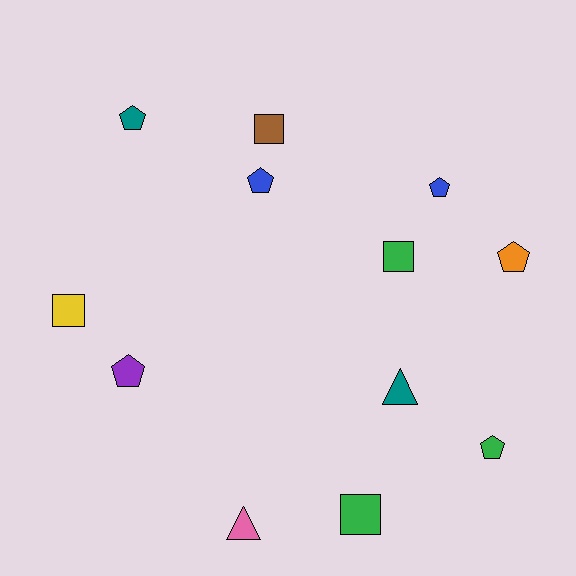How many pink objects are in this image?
There is 1 pink object.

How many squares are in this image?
There are 4 squares.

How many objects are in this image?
There are 12 objects.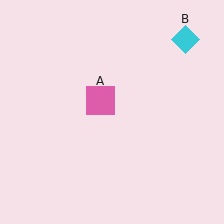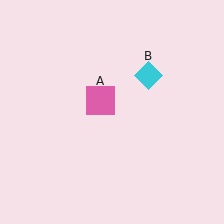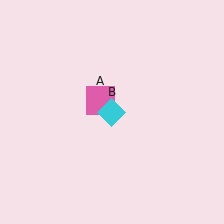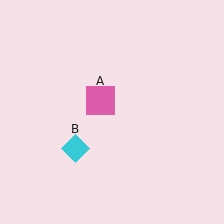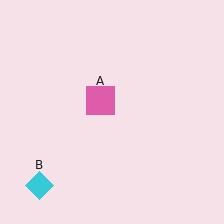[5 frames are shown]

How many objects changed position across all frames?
1 object changed position: cyan diamond (object B).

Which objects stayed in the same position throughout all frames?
Pink square (object A) remained stationary.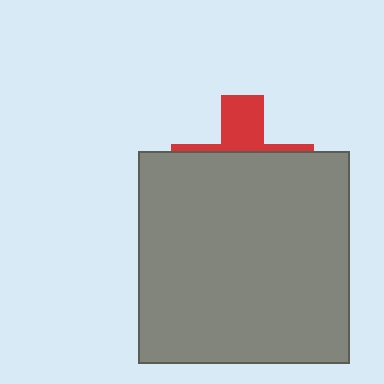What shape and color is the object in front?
The object in front is a gray square.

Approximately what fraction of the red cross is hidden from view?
Roughly 70% of the red cross is hidden behind the gray square.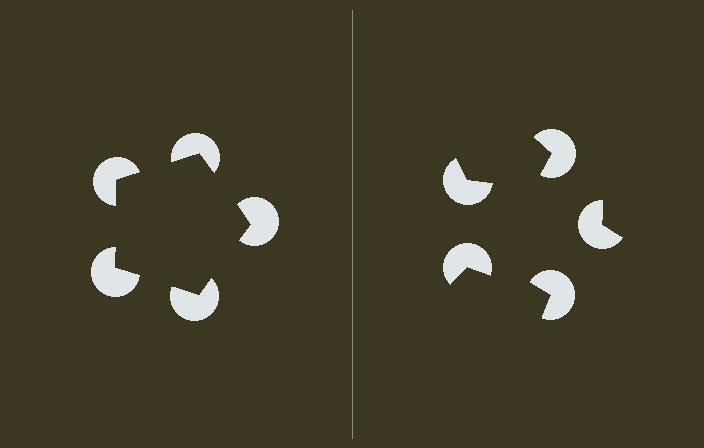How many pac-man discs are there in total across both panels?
10 — 5 on each side.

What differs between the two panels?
The pac-man discs are positioned identically on both sides; only the wedge orientations differ. On the left they align to a pentagon; on the right they are misaligned.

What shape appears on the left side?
An illusory pentagon.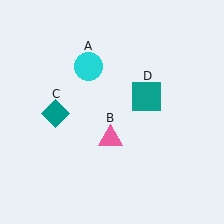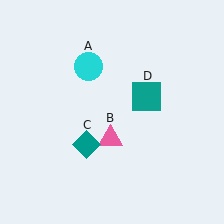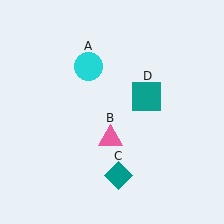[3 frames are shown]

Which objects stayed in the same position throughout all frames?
Cyan circle (object A) and pink triangle (object B) and teal square (object D) remained stationary.